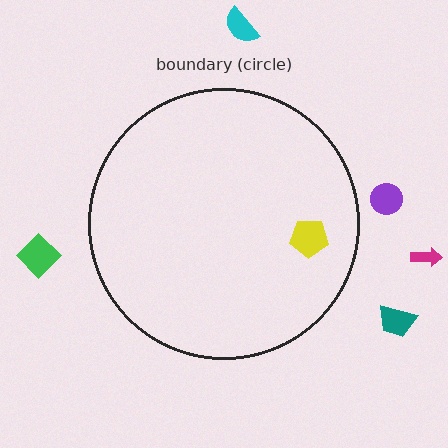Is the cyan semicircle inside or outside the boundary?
Outside.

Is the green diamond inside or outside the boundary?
Outside.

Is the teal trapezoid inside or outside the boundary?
Outside.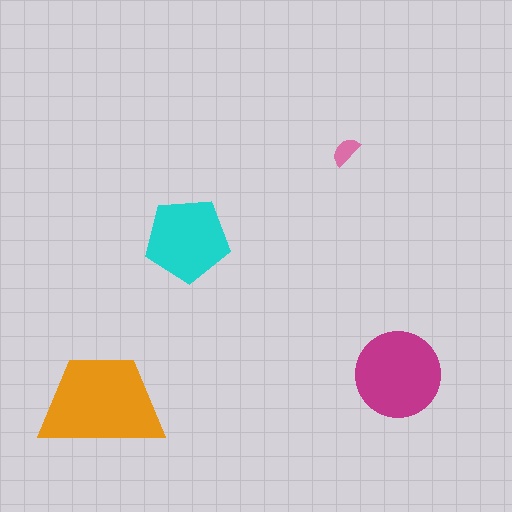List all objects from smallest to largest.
The pink semicircle, the cyan pentagon, the magenta circle, the orange trapezoid.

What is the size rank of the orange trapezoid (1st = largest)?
1st.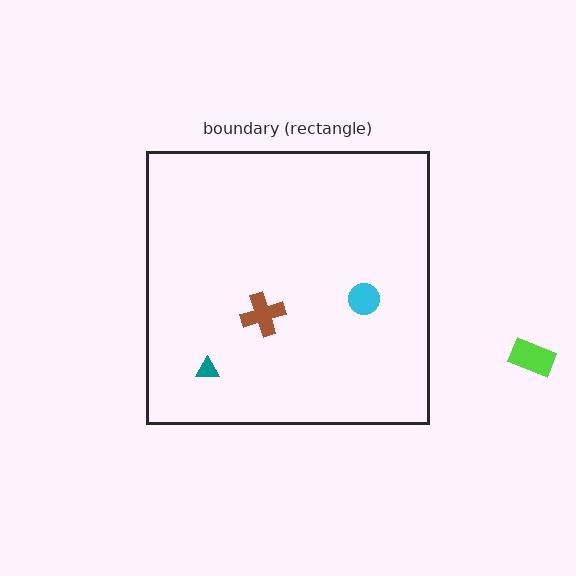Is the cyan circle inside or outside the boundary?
Inside.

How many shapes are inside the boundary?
3 inside, 1 outside.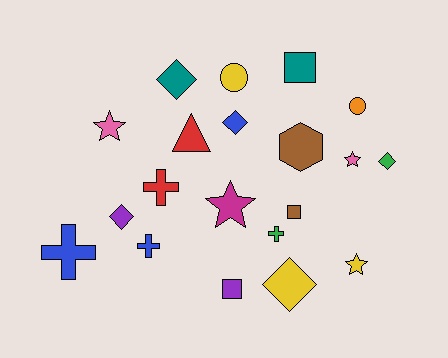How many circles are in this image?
There are 2 circles.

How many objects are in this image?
There are 20 objects.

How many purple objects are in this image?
There are 2 purple objects.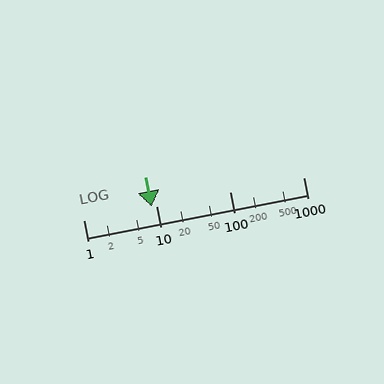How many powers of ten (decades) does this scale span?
The scale spans 3 decades, from 1 to 1000.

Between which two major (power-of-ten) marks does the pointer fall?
The pointer is between 1 and 10.